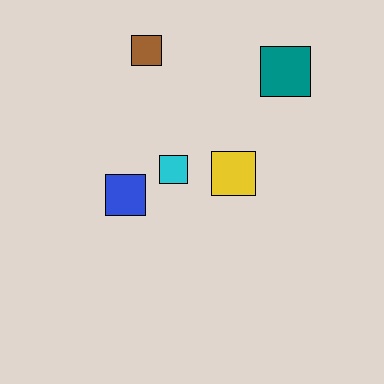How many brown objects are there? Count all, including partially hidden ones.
There is 1 brown object.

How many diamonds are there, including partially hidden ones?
There are no diamonds.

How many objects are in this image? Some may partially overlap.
There are 5 objects.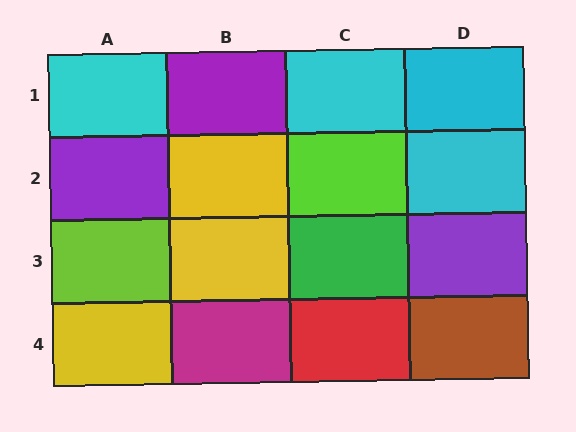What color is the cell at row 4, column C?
Red.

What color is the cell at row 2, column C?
Lime.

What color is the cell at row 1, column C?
Cyan.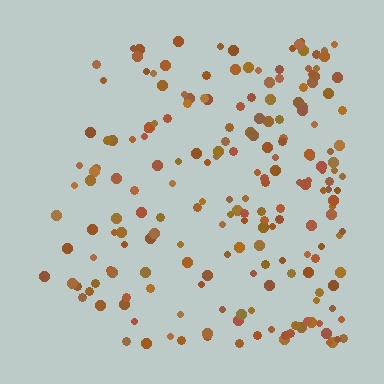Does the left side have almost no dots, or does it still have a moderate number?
Still a moderate number, just noticeably fewer than the right.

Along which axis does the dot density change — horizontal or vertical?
Horizontal.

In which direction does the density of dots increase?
From left to right, with the right side densest.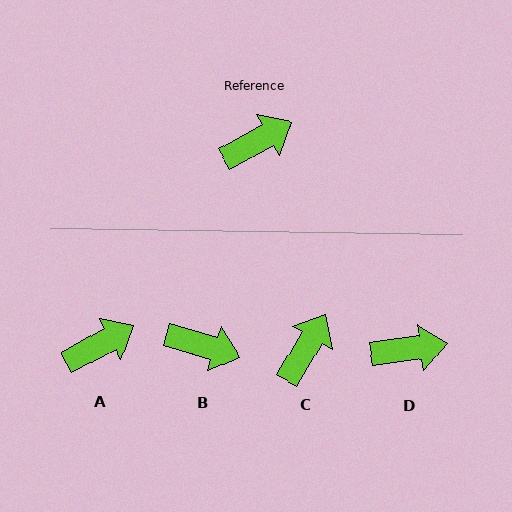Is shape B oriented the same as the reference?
No, it is off by about 46 degrees.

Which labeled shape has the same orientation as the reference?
A.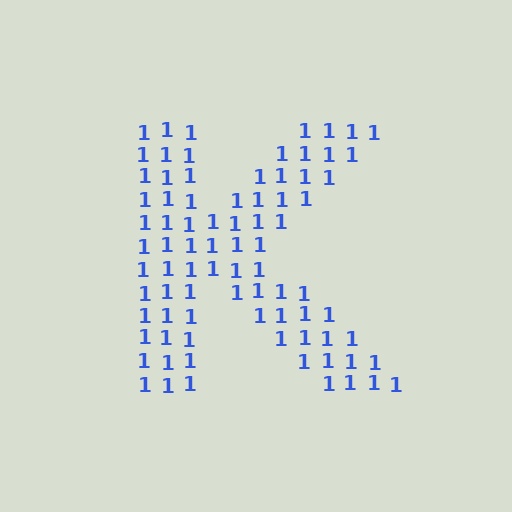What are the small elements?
The small elements are digit 1's.